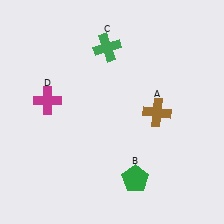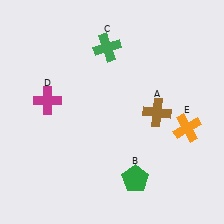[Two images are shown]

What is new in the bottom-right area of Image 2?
An orange cross (E) was added in the bottom-right area of Image 2.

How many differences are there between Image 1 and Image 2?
There is 1 difference between the two images.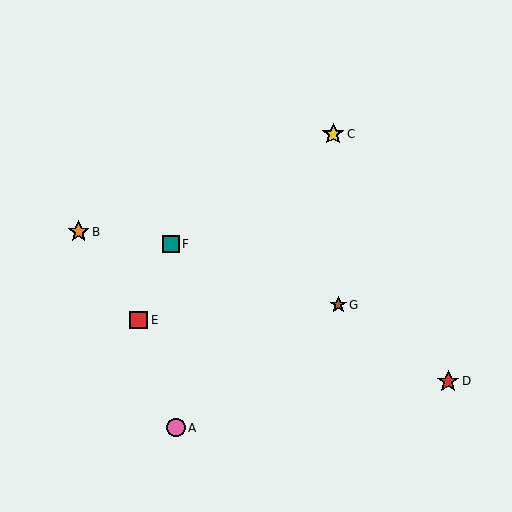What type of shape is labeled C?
Shape C is a yellow star.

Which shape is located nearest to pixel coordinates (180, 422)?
The pink circle (labeled A) at (176, 428) is nearest to that location.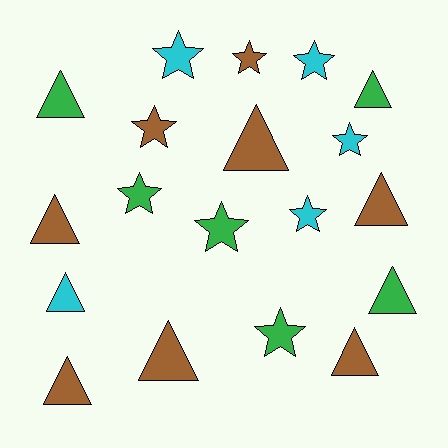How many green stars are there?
There are 3 green stars.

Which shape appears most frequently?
Triangle, with 10 objects.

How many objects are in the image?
There are 19 objects.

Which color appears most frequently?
Brown, with 8 objects.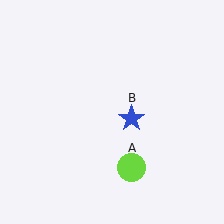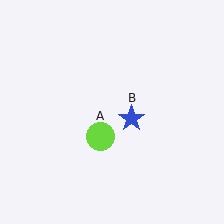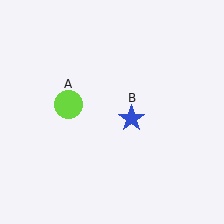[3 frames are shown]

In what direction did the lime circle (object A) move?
The lime circle (object A) moved up and to the left.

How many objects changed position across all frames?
1 object changed position: lime circle (object A).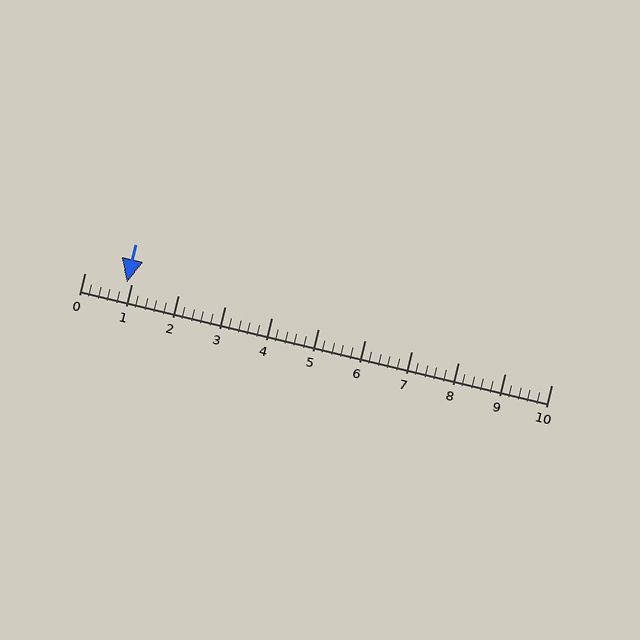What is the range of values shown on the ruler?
The ruler shows values from 0 to 10.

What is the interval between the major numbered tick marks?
The major tick marks are spaced 1 units apart.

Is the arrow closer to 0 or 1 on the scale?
The arrow is closer to 1.